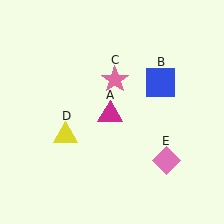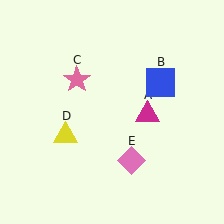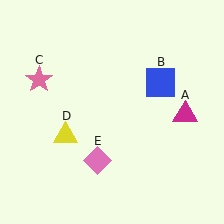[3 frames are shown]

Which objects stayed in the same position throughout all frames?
Blue square (object B) and yellow triangle (object D) remained stationary.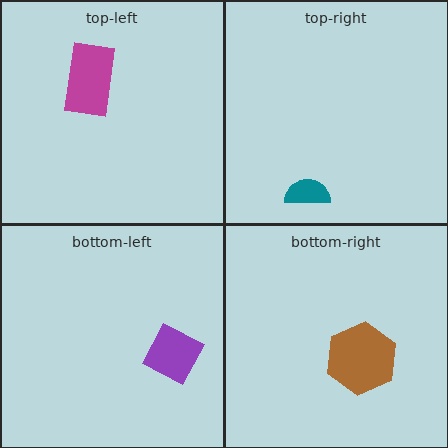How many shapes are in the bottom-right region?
1.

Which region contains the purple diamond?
The bottom-left region.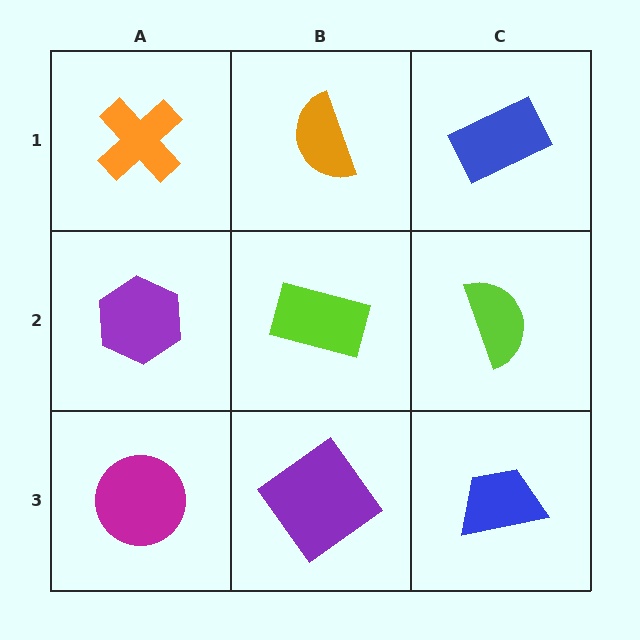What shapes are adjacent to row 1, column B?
A lime rectangle (row 2, column B), an orange cross (row 1, column A), a blue rectangle (row 1, column C).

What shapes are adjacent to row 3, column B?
A lime rectangle (row 2, column B), a magenta circle (row 3, column A), a blue trapezoid (row 3, column C).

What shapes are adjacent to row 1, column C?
A lime semicircle (row 2, column C), an orange semicircle (row 1, column B).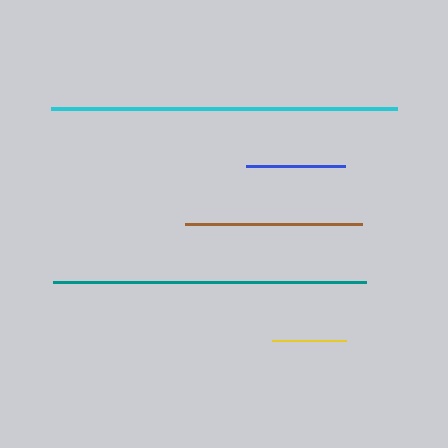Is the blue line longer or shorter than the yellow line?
The blue line is longer than the yellow line.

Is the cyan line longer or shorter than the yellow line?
The cyan line is longer than the yellow line.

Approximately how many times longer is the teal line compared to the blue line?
The teal line is approximately 3.2 times the length of the blue line.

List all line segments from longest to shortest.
From longest to shortest: cyan, teal, brown, blue, yellow.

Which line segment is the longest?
The cyan line is the longest at approximately 346 pixels.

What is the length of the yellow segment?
The yellow segment is approximately 74 pixels long.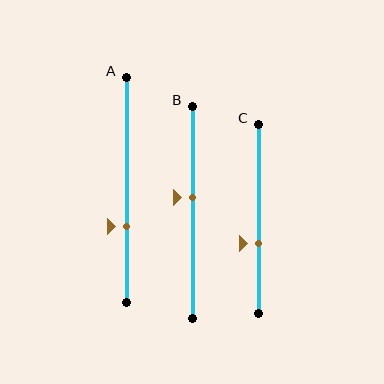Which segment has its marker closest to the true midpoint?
Segment B has its marker closest to the true midpoint.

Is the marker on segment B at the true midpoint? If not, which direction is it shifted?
No, the marker on segment B is shifted upward by about 7% of the segment length.